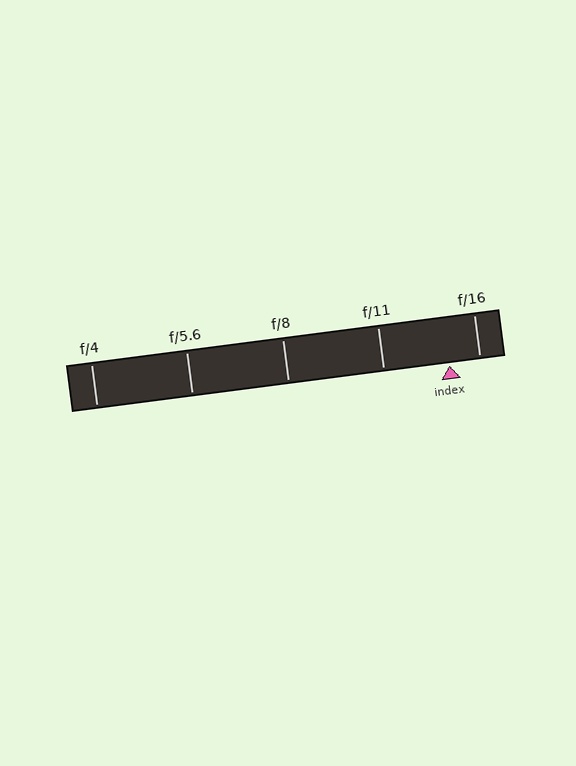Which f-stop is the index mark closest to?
The index mark is closest to f/16.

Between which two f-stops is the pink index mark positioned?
The index mark is between f/11 and f/16.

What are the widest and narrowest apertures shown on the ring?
The widest aperture shown is f/4 and the narrowest is f/16.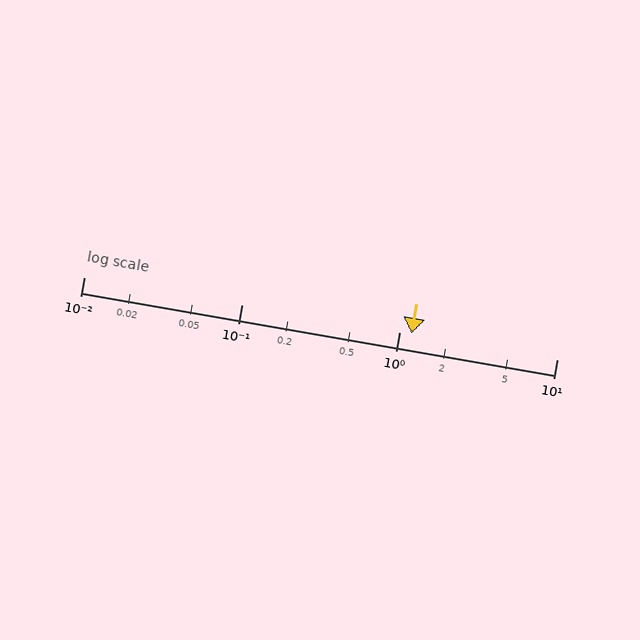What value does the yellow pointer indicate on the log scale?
The pointer indicates approximately 1.2.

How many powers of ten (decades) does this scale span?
The scale spans 3 decades, from 0.01 to 10.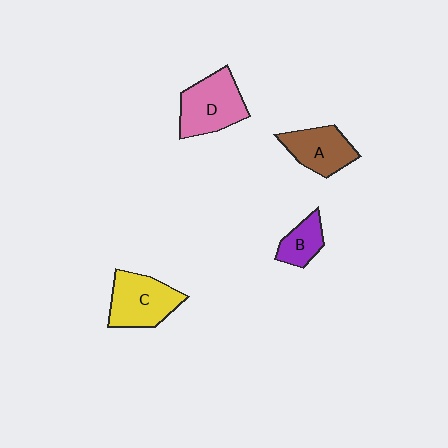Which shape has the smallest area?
Shape B (purple).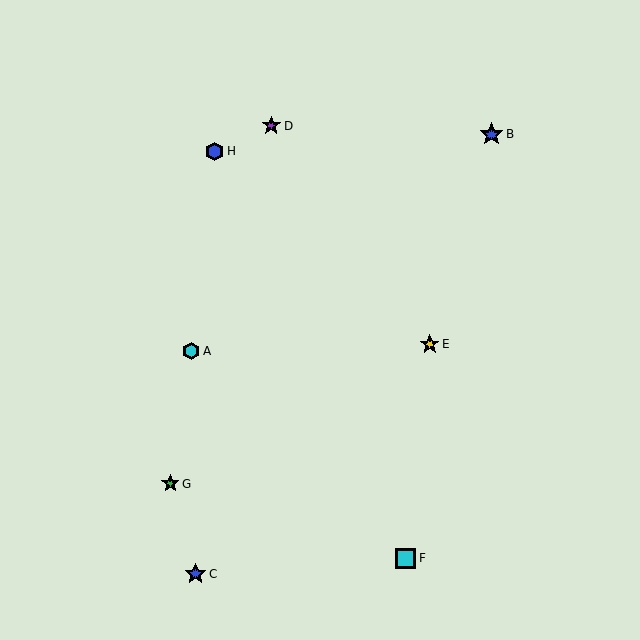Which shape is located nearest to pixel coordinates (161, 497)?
The green star (labeled G) at (170, 484) is nearest to that location.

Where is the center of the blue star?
The center of the blue star is at (491, 134).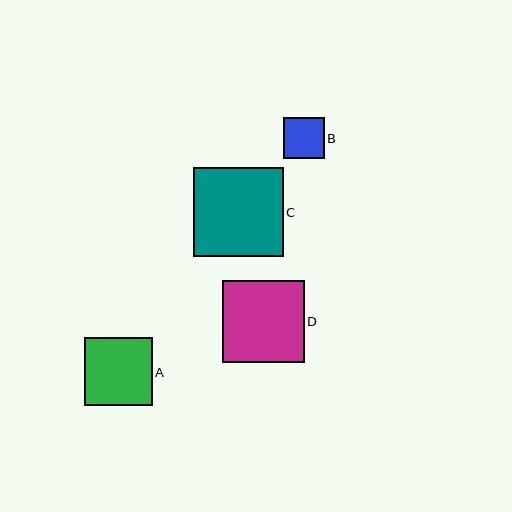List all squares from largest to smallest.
From largest to smallest: C, D, A, B.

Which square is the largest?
Square C is the largest with a size of approximately 89 pixels.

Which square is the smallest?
Square B is the smallest with a size of approximately 41 pixels.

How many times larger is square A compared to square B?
Square A is approximately 1.7 times the size of square B.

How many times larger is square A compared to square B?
Square A is approximately 1.7 times the size of square B.